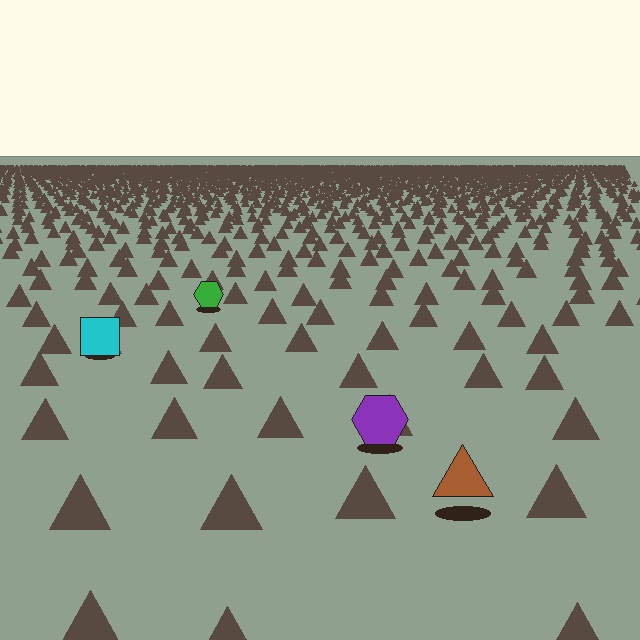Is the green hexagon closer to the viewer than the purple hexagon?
No. The purple hexagon is closer — you can tell from the texture gradient: the ground texture is coarser near it.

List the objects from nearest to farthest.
From nearest to farthest: the brown triangle, the purple hexagon, the cyan square, the green hexagon.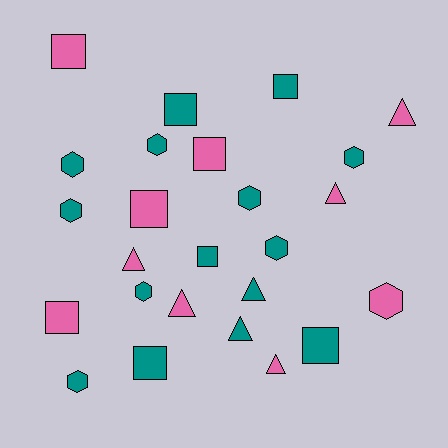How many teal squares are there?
There are 5 teal squares.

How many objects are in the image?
There are 25 objects.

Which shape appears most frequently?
Square, with 9 objects.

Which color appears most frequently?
Teal, with 15 objects.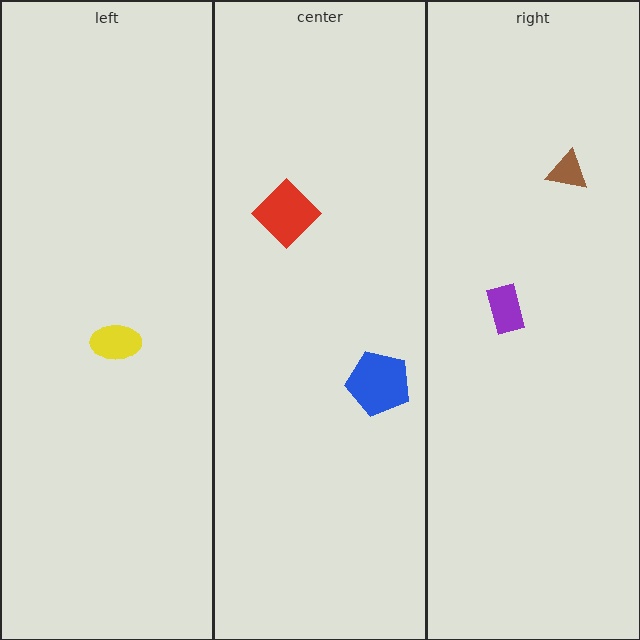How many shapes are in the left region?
1.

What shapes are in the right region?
The brown triangle, the purple rectangle.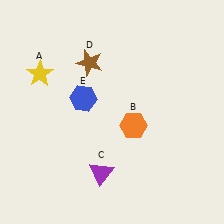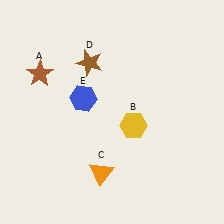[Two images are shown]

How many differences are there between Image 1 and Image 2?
There are 3 differences between the two images.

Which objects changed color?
A changed from yellow to brown. B changed from orange to yellow. C changed from purple to orange.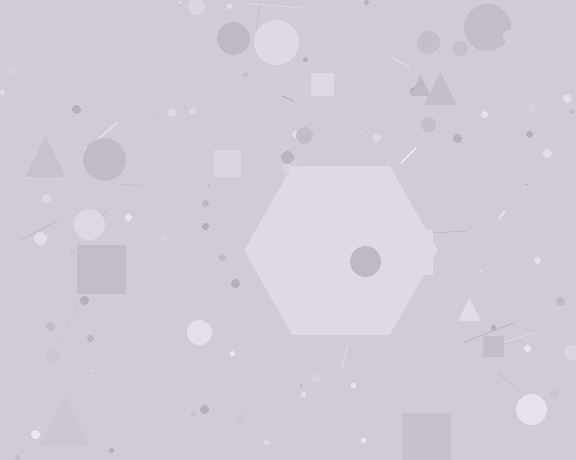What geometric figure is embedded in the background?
A hexagon is embedded in the background.